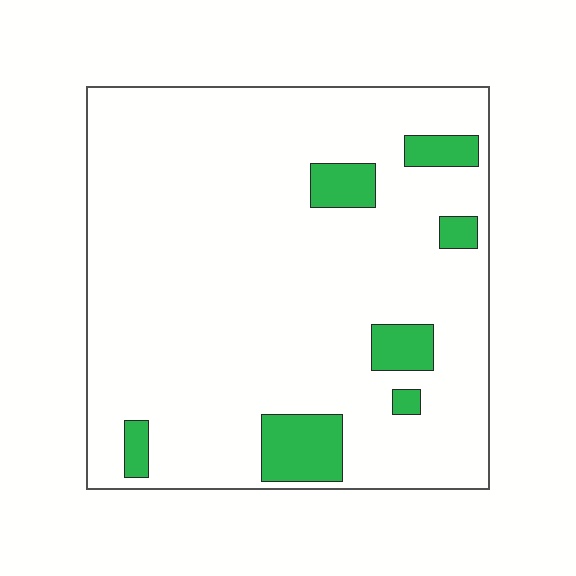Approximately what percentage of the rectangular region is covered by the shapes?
Approximately 10%.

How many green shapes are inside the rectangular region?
7.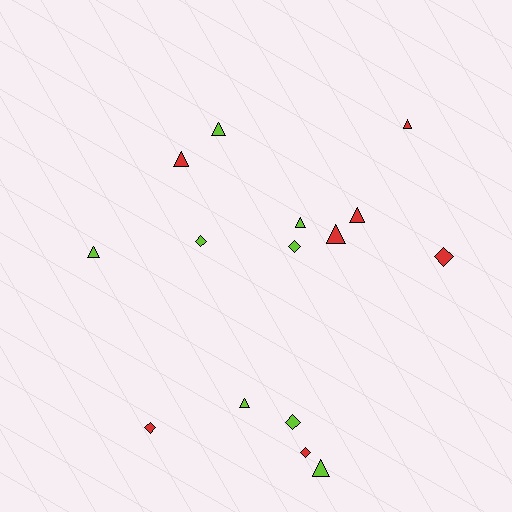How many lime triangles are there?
There are 5 lime triangles.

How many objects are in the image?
There are 15 objects.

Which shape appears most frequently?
Triangle, with 9 objects.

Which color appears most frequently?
Lime, with 8 objects.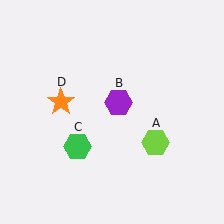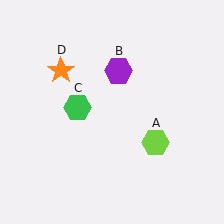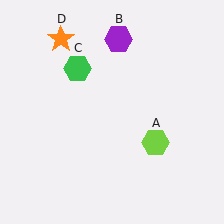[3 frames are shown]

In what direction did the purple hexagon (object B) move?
The purple hexagon (object B) moved up.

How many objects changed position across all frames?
3 objects changed position: purple hexagon (object B), green hexagon (object C), orange star (object D).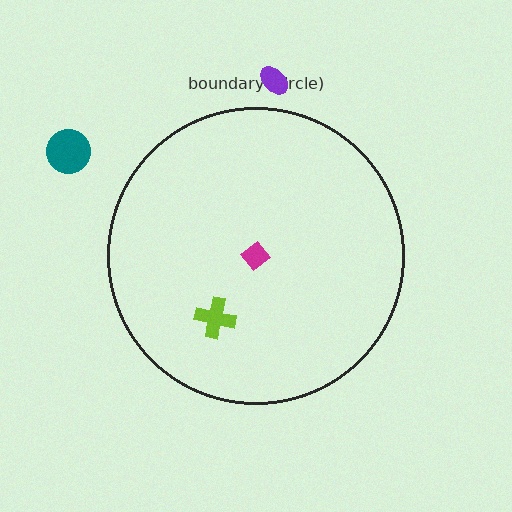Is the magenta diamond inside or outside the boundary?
Inside.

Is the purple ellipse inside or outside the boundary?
Outside.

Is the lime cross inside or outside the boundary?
Inside.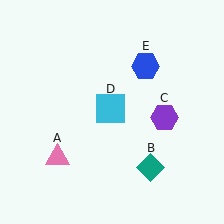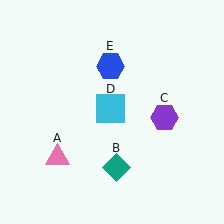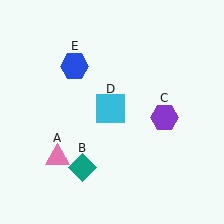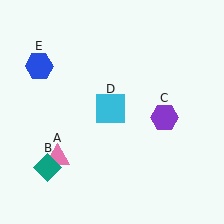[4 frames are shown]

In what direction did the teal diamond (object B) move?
The teal diamond (object B) moved left.